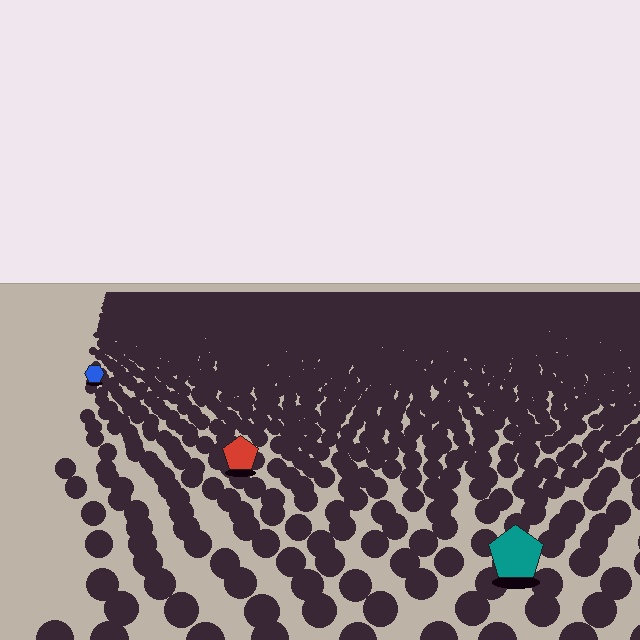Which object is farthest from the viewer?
The blue hexagon is farthest from the viewer. It appears smaller and the ground texture around it is denser.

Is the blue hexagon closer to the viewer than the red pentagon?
No. The red pentagon is closer — you can tell from the texture gradient: the ground texture is coarser near it.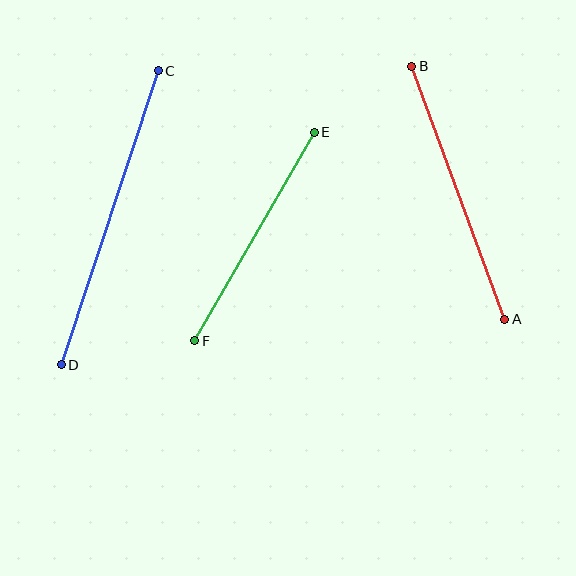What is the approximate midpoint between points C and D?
The midpoint is at approximately (110, 218) pixels.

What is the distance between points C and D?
The distance is approximately 310 pixels.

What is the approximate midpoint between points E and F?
The midpoint is at approximately (254, 236) pixels.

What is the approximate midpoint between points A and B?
The midpoint is at approximately (458, 193) pixels.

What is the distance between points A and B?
The distance is approximately 269 pixels.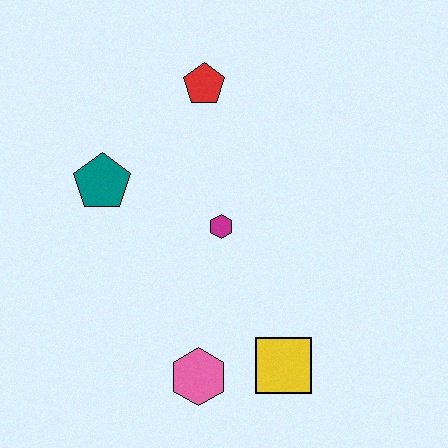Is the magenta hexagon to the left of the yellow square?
Yes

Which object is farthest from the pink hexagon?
The red pentagon is farthest from the pink hexagon.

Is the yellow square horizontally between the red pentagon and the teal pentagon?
No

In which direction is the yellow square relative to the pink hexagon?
The yellow square is to the right of the pink hexagon.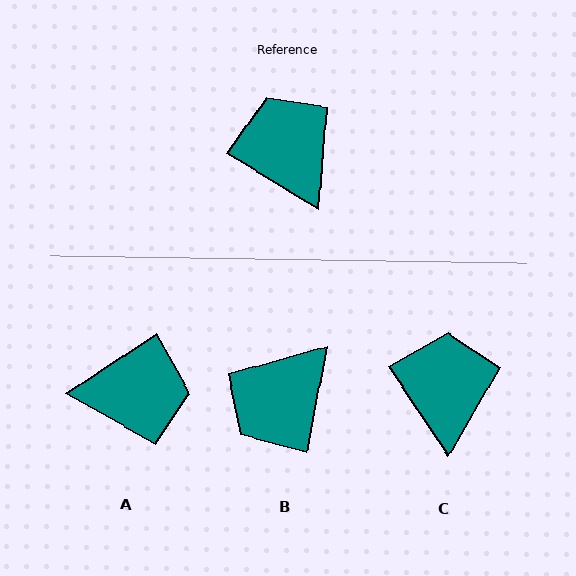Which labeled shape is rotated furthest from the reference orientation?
A, about 115 degrees away.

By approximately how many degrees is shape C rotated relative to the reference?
Approximately 26 degrees clockwise.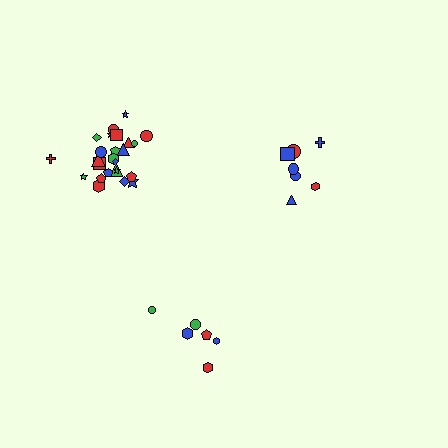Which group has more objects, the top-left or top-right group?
The top-left group.